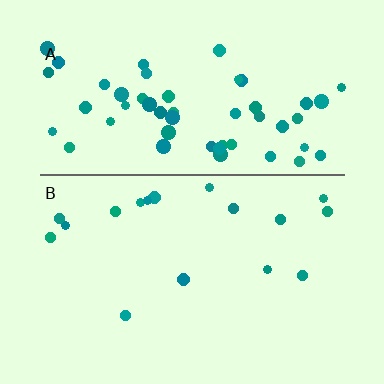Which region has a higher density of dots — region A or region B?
A (the top).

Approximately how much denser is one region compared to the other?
Approximately 3.3× — region A over region B.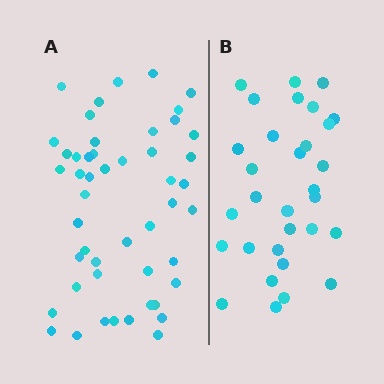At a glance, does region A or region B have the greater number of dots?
Region A (the left region) has more dots.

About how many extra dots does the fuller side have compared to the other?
Region A has approximately 20 more dots than region B.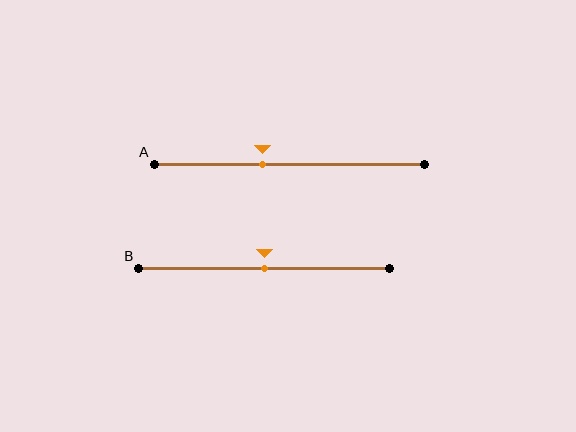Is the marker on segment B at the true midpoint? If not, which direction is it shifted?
Yes, the marker on segment B is at the true midpoint.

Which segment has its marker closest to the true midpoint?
Segment B has its marker closest to the true midpoint.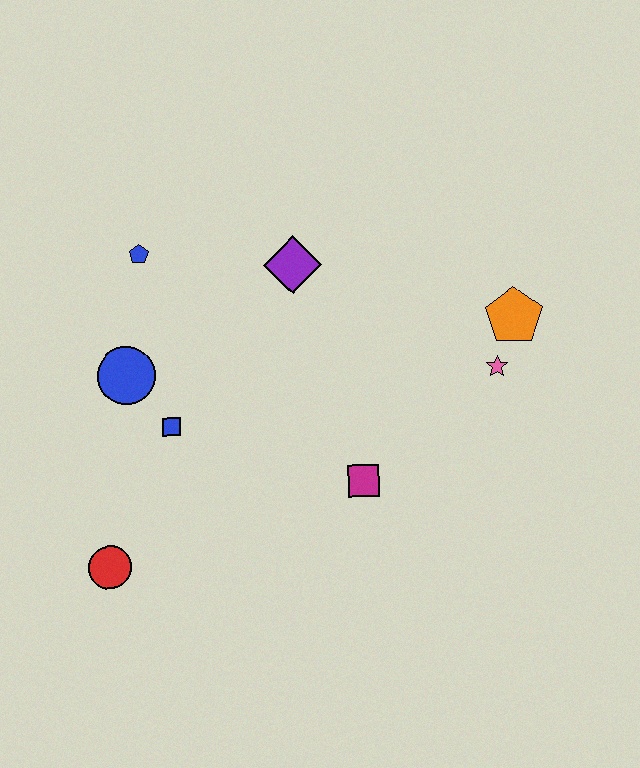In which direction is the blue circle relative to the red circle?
The blue circle is above the red circle.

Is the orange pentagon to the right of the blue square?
Yes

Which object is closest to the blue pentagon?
The blue circle is closest to the blue pentagon.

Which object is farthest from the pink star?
The red circle is farthest from the pink star.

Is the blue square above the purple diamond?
No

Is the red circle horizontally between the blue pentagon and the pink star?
No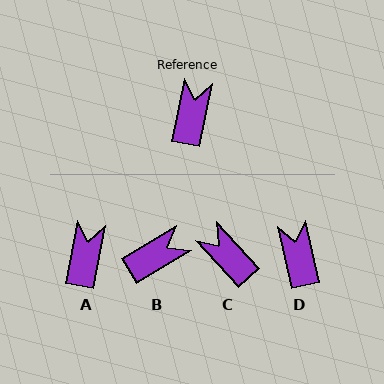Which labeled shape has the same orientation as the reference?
A.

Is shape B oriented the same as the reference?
No, it is off by about 47 degrees.